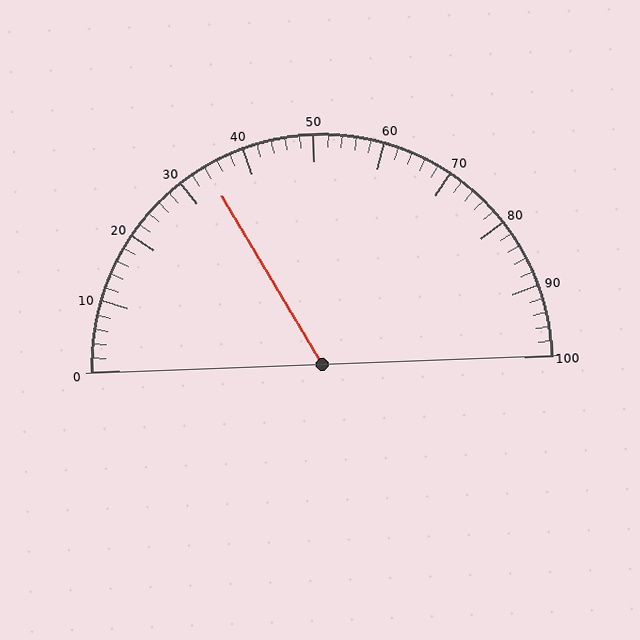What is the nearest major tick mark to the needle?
The nearest major tick mark is 30.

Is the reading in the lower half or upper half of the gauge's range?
The reading is in the lower half of the range (0 to 100).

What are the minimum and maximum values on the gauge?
The gauge ranges from 0 to 100.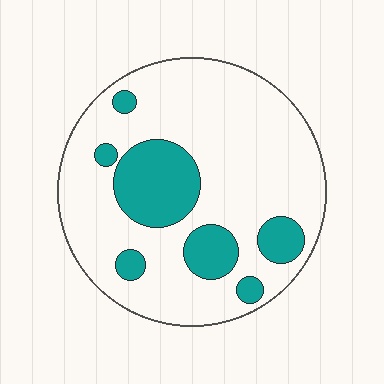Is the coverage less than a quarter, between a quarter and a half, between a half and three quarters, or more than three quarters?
Less than a quarter.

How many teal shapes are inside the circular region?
7.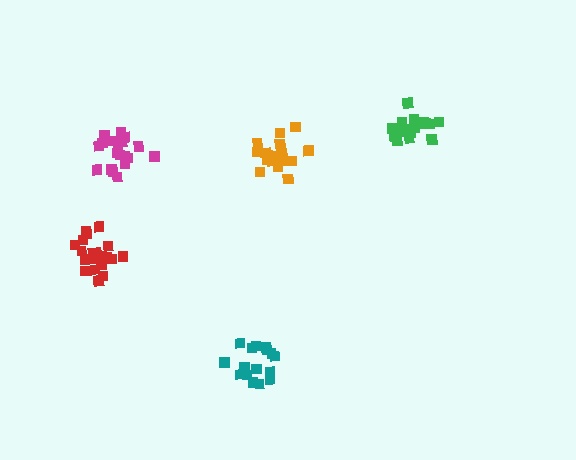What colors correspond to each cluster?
The clusters are colored: red, magenta, teal, orange, green.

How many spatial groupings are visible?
There are 5 spatial groupings.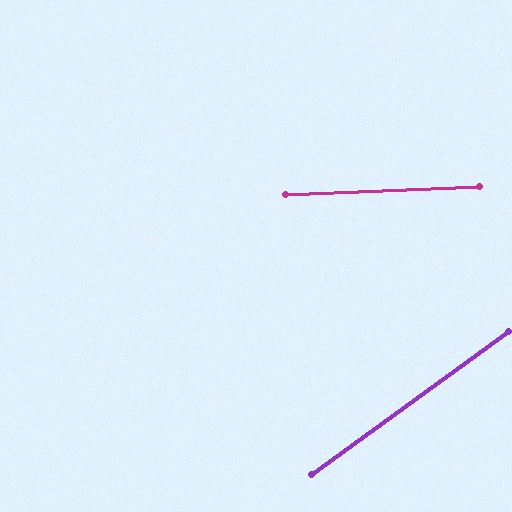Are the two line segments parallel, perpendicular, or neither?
Neither parallel nor perpendicular — they differ by about 34°.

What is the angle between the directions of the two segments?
Approximately 34 degrees.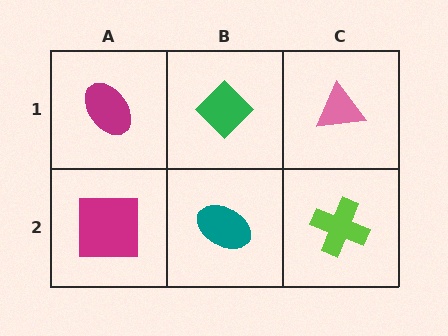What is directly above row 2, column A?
A magenta ellipse.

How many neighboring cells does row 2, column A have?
2.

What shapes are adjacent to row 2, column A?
A magenta ellipse (row 1, column A), a teal ellipse (row 2, column B).